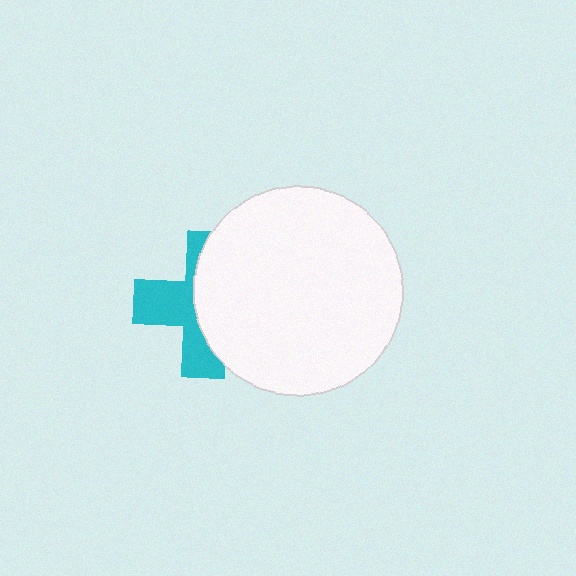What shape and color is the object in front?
The object in front is a white circle.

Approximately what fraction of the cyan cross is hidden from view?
Roughly 54% of the cyan cross is hidden behind the white circle.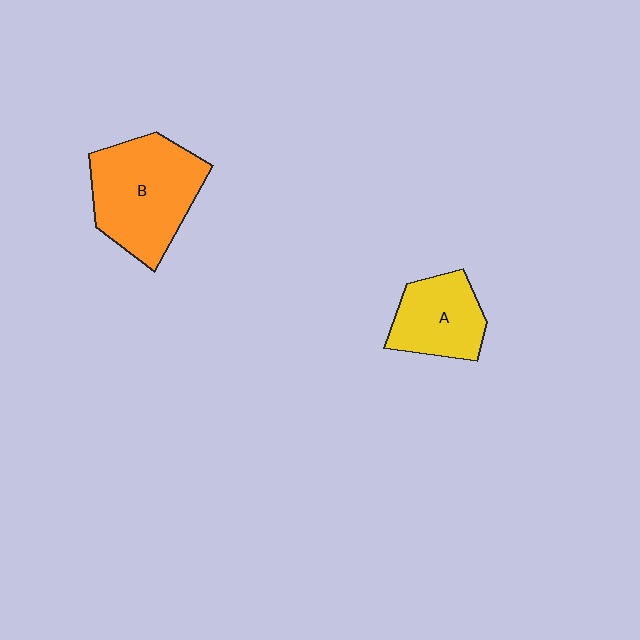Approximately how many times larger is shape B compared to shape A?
Approximately 1.6 times.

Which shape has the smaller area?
Shape A (yellow).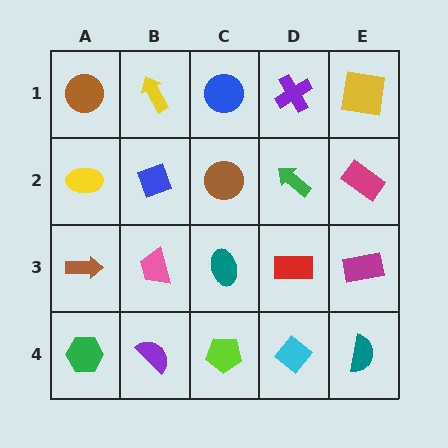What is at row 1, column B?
A yellow arrow.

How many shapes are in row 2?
5 shapes.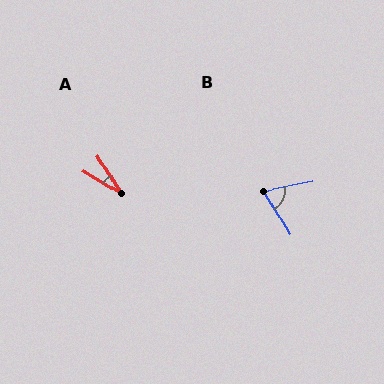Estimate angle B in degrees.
Approximately 70 degrees.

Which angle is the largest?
B, at approximately 70 degrees.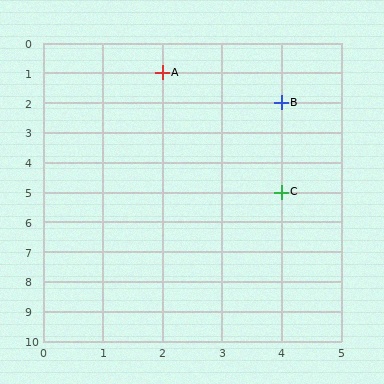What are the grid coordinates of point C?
Point C is at grid coordinates (4, 5).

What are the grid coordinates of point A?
Point A is at grid coordinates (2, 1).